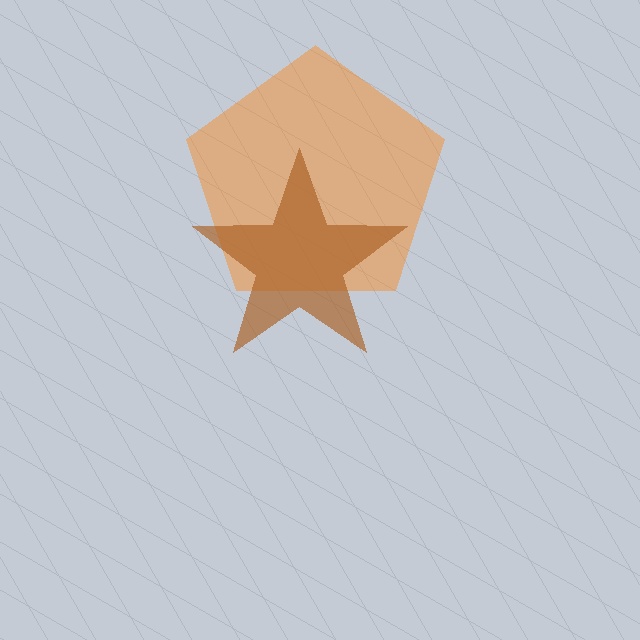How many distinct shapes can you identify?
There are 2 distinct shapes: an orange pentagon, a brown star.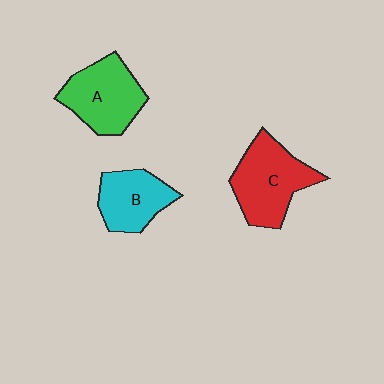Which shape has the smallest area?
Shape B (cyan).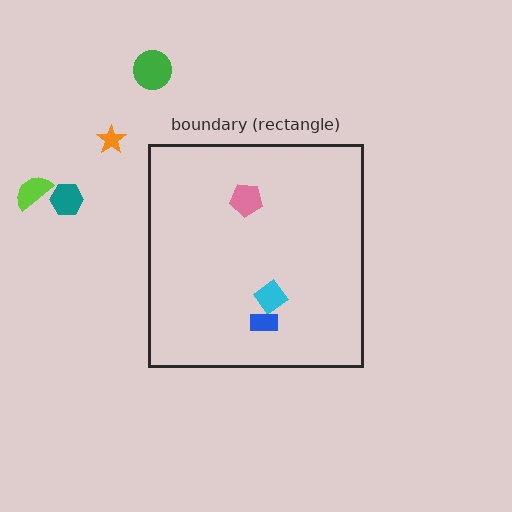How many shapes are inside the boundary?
3 inside, 4 outside.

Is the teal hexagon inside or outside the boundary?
Outside.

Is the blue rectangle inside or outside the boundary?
Inside.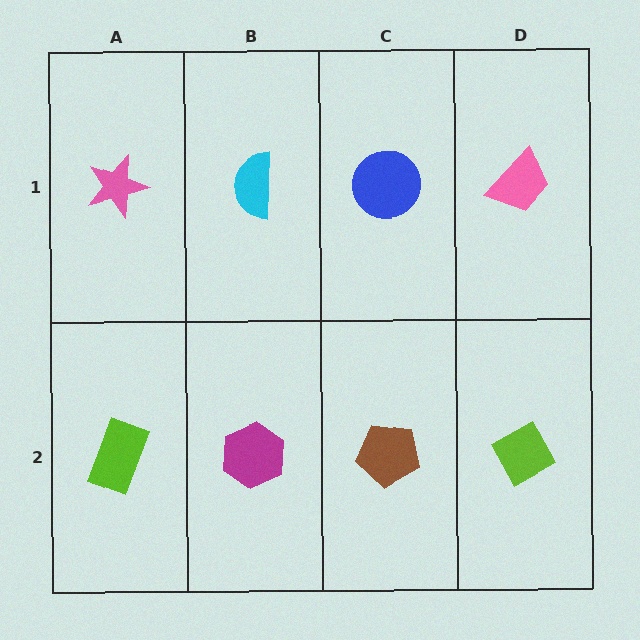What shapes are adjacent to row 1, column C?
A brown pentagon (row 2, column C), a cyan semicircle (row 1, column B), a pink trapezoid (row 1, column D).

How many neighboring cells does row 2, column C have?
3.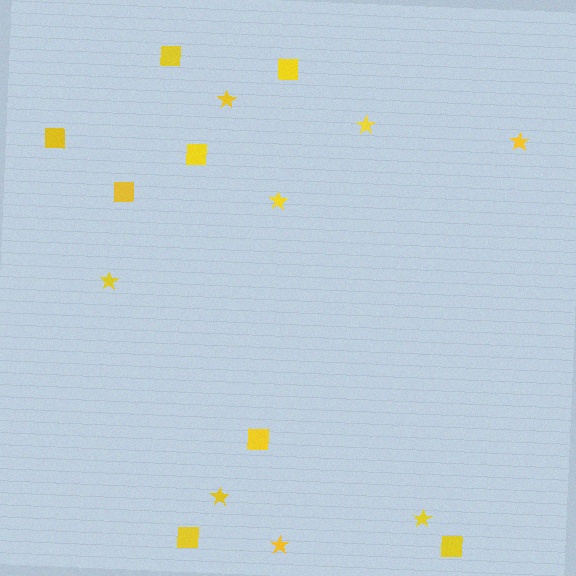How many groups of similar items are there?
There are 2 groups: one group of squares (8) and one group of stars (8).